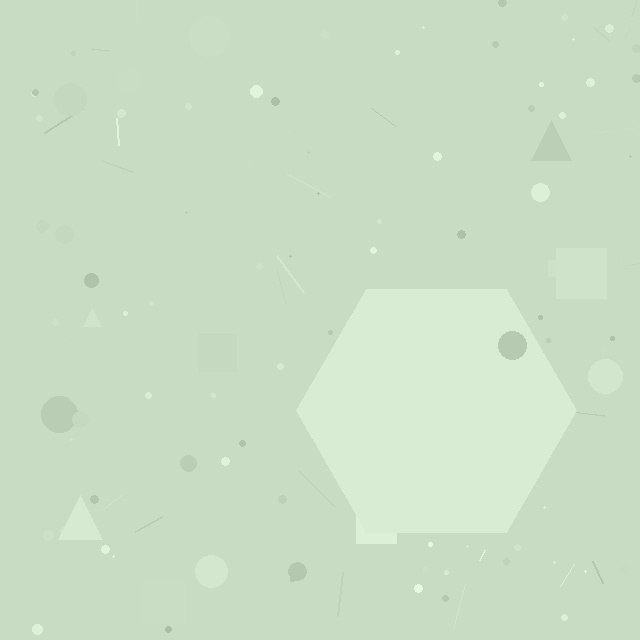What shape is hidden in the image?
A hexagon is hidden in the image.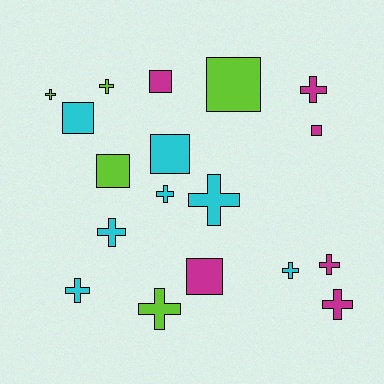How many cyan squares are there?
There are 2 cyan squares.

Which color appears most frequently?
Cyan, with 7 objects.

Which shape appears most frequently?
Cross, with 11 objects.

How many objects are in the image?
There are 18 objects.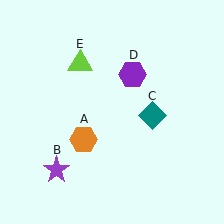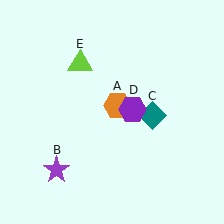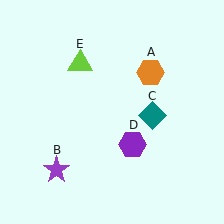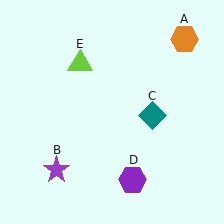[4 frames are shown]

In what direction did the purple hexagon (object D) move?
The purple hexagon (object D) moved down.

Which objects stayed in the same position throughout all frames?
Purple star (object B) and teal diamond (object C) and lime triangle (object E) remained stationary.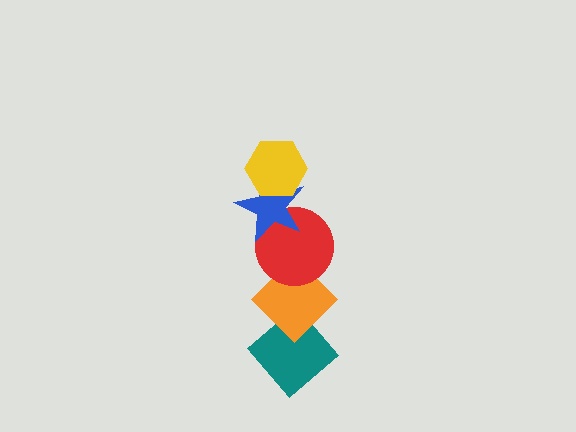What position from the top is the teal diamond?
The teal diamond is 5th from the top.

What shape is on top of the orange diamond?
The red circle is on top of the orange diamond.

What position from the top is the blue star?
The blue star is 2nd from the top.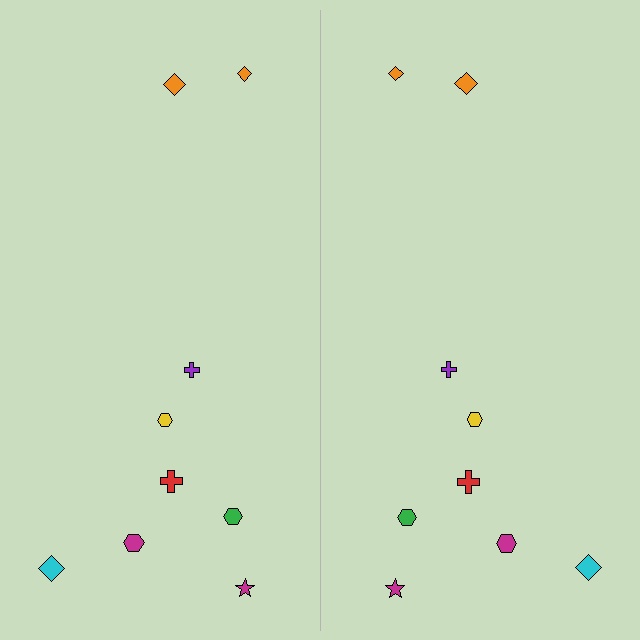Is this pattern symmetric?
Yes, this pattern has bilateral (reflection) symmetry.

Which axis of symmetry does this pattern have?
The pattern has a vertical axis of symmetry running through the center of the image.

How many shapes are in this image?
There are 18 shapes in this image.